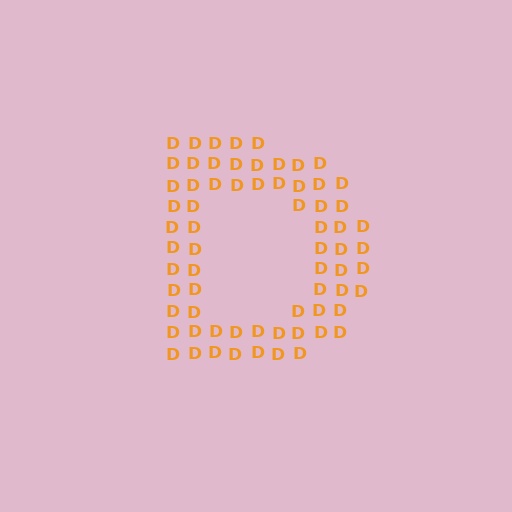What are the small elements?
The small elements are letter D's.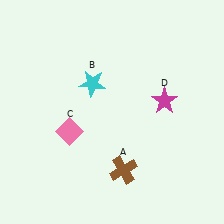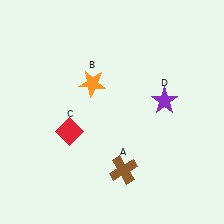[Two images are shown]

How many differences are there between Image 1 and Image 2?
There are 3 differences between the two images.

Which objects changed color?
B changed from cyan to orange. C changed from pink to red. D changed from magenta to purple.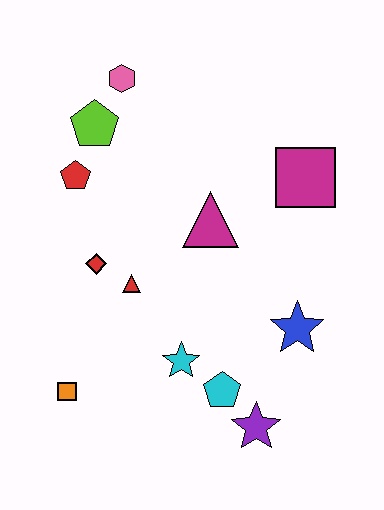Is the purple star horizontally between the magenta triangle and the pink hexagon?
No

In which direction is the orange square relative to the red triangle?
The orange square is below the red triangle.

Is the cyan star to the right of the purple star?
No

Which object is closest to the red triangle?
The red diamond is closest to the red triangle.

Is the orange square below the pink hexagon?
Yes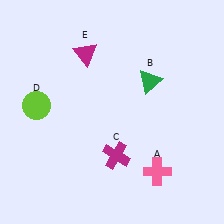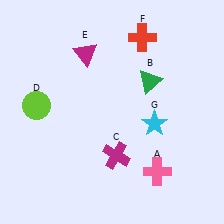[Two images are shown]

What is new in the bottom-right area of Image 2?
A cyan star (G) was added in the bottom-right area of Image 2.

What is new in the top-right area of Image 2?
A red cross (F) was added in the top-right area of Image 2.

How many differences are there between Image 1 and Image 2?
There are 2 differences between the two images.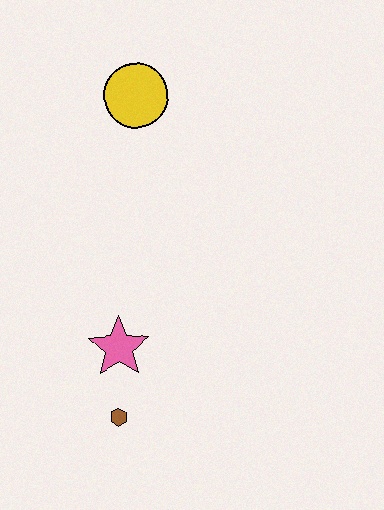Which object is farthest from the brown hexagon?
The yellow circle is farthest from the brown hexagon.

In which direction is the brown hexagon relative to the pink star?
The brown hexagon is below the pink star.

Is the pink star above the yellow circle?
No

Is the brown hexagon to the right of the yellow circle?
No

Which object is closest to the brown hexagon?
The pink star is closest to the brown hexagon.